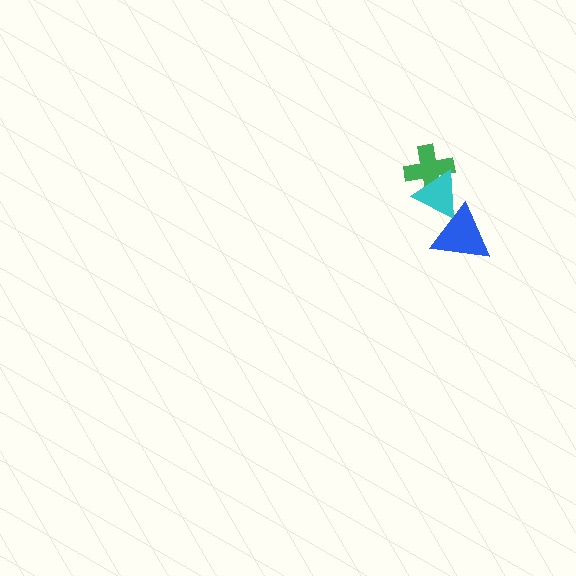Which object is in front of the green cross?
The cyan triangle is in front of the green cross.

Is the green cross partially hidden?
Yes, it is partially covered by another shape.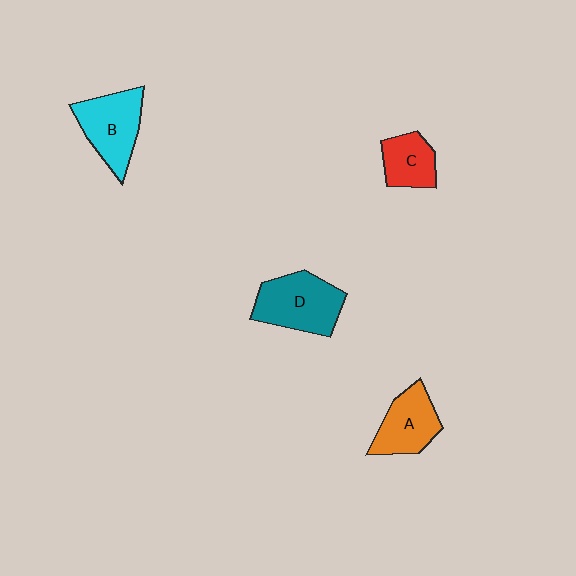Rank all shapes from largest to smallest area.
From largest to smallest: D (teal), B (cyan), A (orange), C (red).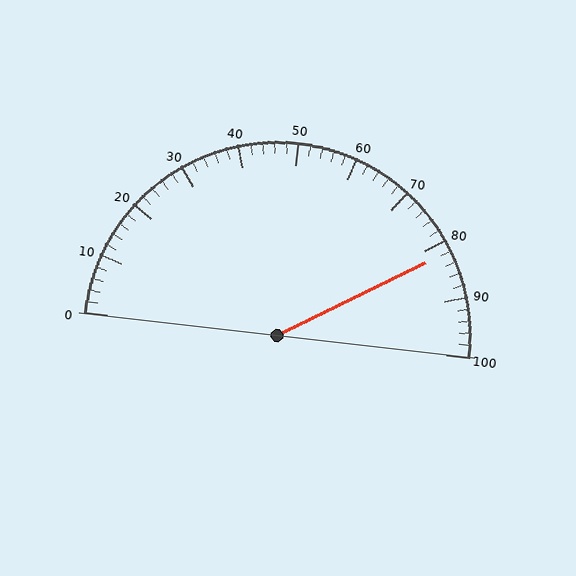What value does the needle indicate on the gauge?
The needle indicates approximately 82.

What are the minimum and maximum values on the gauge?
The gauge ranges from 0 to 100.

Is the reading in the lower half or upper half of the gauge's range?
The reading is in the upper half of the range (0 to 100).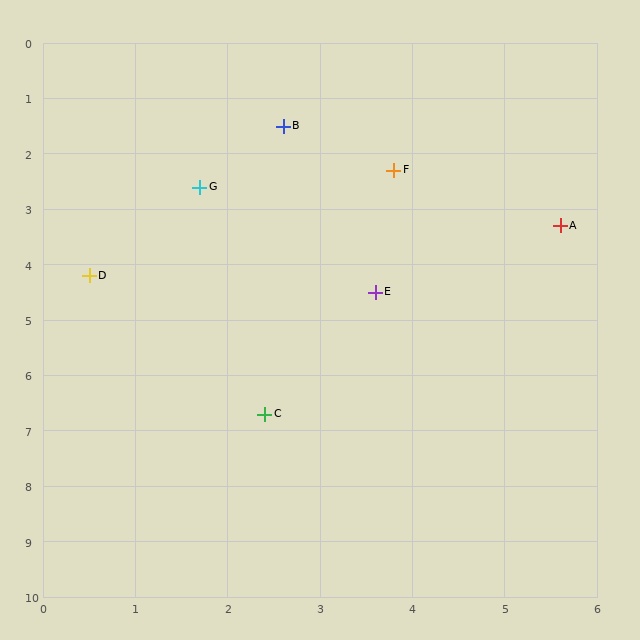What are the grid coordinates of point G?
Point G is at approximately (1.7, 2.6).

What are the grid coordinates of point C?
Point C is at approximately (2.4, 6.7).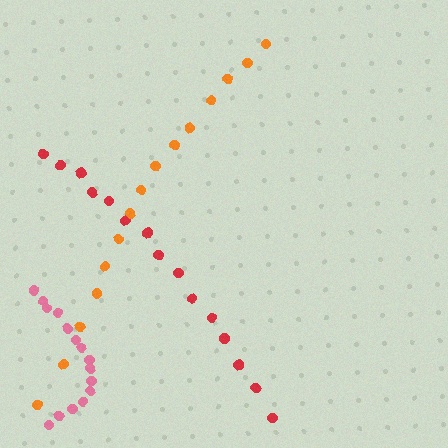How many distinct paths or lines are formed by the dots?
There are 3 distinct paths.